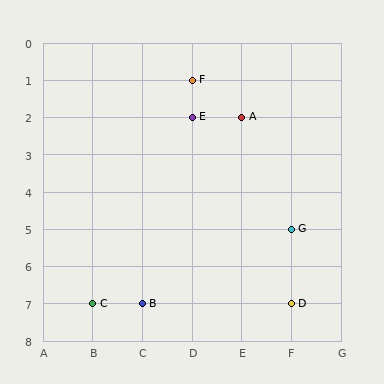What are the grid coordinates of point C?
Point C is at grid coordinates (B, 7).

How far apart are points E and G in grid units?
Points E and G are 2 columns and 3 rows apart (about 3.6 grid units diagonally).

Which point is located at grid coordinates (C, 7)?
Point B is at (C, 7).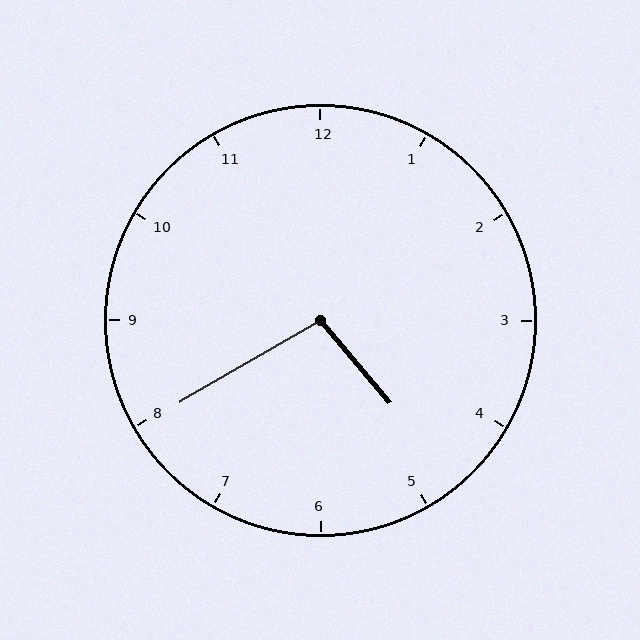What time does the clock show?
4:40.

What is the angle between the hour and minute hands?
Approximately 100 degrees.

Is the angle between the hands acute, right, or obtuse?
It is obtuse.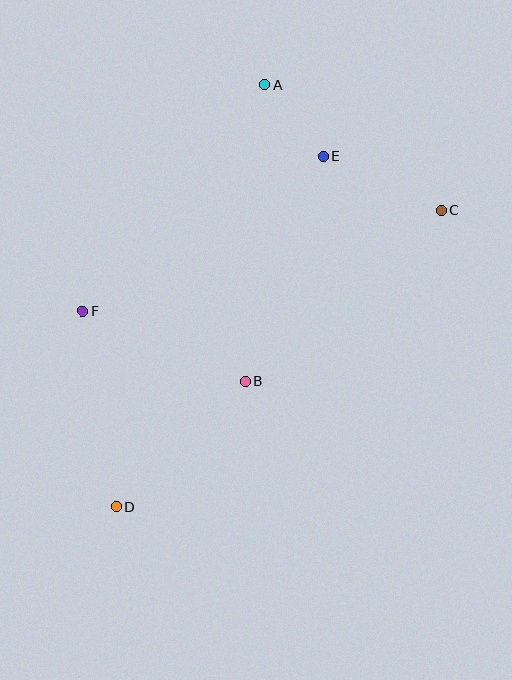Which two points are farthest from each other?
Points A and D are farthest from each other.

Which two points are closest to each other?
Points A and E are closest to each other.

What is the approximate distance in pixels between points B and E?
The distance between B and E is approximately 238 pixels.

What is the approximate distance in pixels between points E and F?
The distance between E and F is approximately 285 pixels.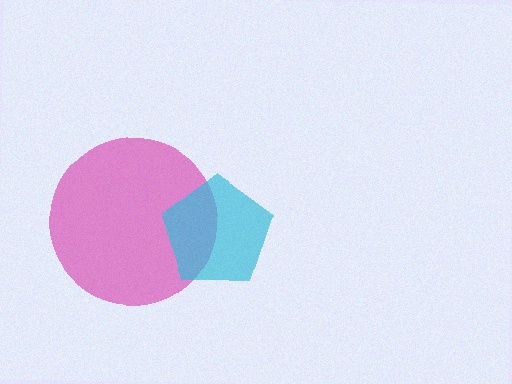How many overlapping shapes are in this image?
There are 2 overlapping shapes in the image.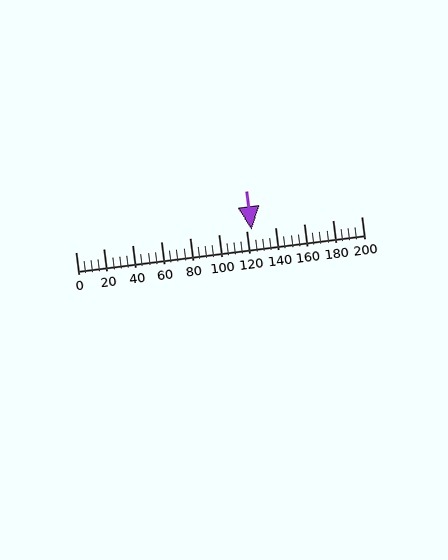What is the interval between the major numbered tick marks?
The major tick marks are spaced 20 units apart.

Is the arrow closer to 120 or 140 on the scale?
The arrow is closer to 120.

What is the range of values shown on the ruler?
The ruler shows values from 0 to 200.